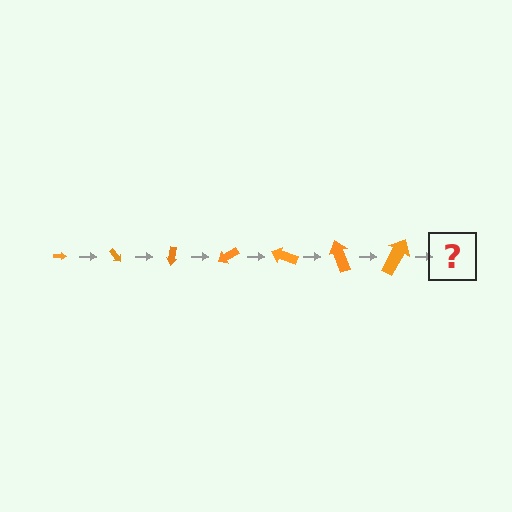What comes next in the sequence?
The next element should be an arrow, larger than the previous one and rotated 350 degrees from the start.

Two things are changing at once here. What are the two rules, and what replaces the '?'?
The two rules are that the arrow grows larger each step and it rotates 50 degrees each step. The '?' should be an arrow, larger than the previous one and rotated 350 degrees from the start.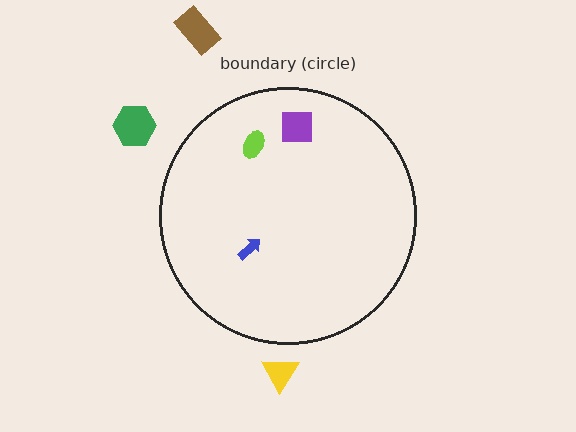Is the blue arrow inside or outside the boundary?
Inside.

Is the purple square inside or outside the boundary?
Inside.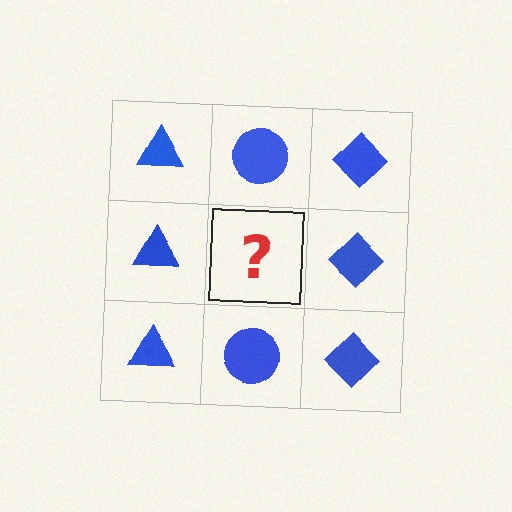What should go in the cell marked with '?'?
The missing cell should contain a blue circle.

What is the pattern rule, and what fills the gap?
The rule is that each column has a consistent shape. The gap should be filled with a blue circle.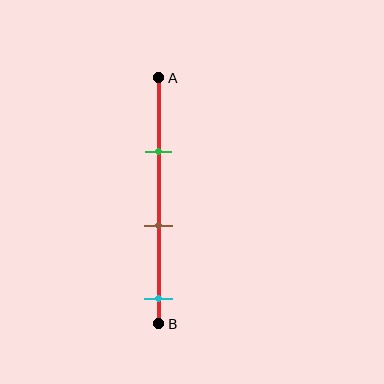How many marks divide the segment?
There are 3 marks dividing the segment.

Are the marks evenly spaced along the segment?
Yes, the marks are approximately evenly spaced.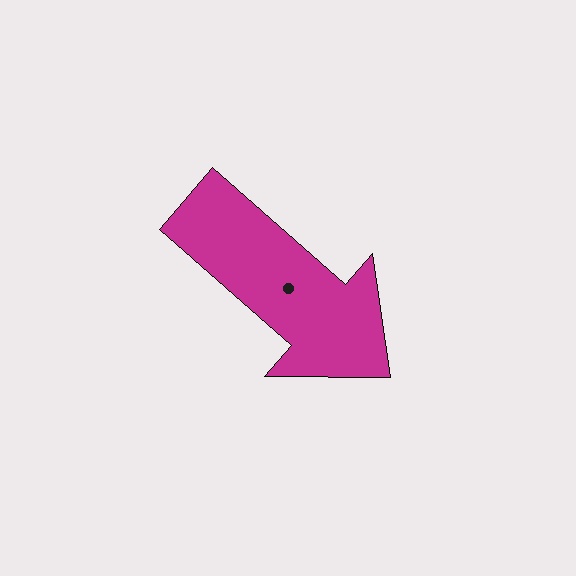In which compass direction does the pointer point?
Southeast.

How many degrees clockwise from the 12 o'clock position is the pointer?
Approximately 131 degrees.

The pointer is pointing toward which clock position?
Roughly 4 o'clock.